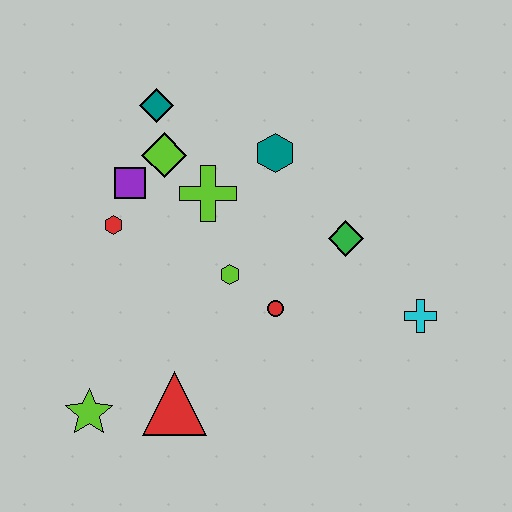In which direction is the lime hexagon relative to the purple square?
The lime hexagon is to the right of the purple square.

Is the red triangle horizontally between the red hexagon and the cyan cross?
Yes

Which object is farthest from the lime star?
The cyan cross is farthest from the lime star.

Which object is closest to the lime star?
The red triangle is closest to the lime star.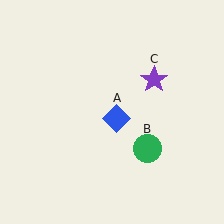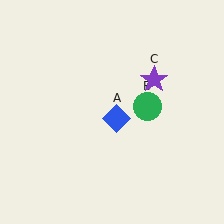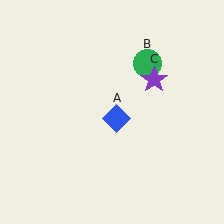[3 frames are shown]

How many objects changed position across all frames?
1 object changed position: green circle (object B).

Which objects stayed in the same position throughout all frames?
Blue diamond (object A) and purple star (object C) remained stationary.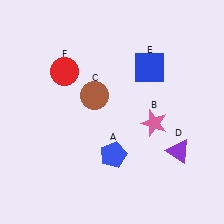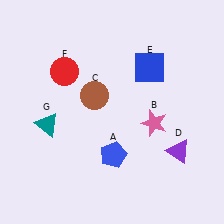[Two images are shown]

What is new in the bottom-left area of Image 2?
A teal triangle (G) was added in the bottom-left area of Image 2.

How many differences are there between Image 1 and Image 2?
There is 1 difference between the two images.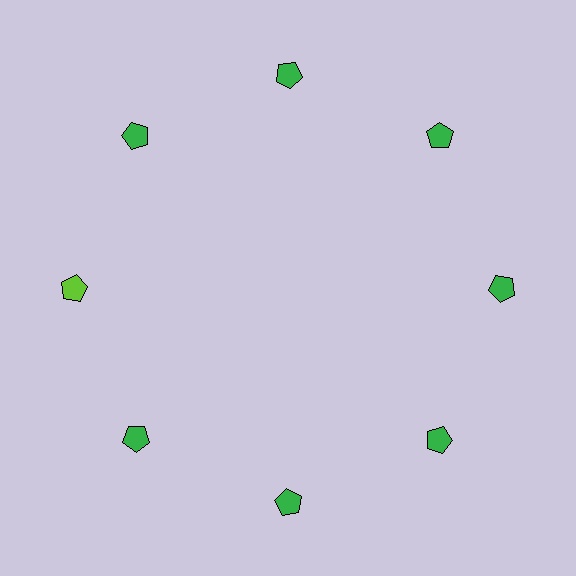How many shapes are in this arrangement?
There are 8 shapes arranged in a ring pattern.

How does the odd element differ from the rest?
It has a different color: lime instead of green.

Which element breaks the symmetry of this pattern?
The lime pentagon at roughly the 9 o'clock position breaks the symmetry. All other shapes are green pentagons.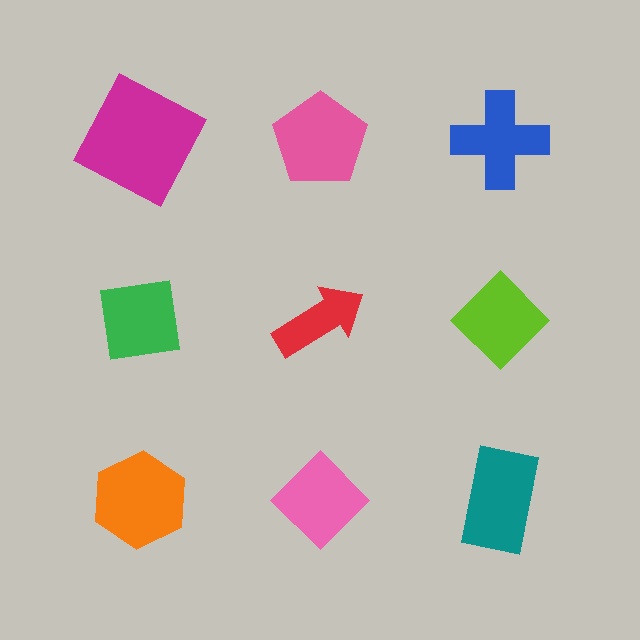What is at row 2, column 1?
A green square.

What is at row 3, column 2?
A pink diamond.